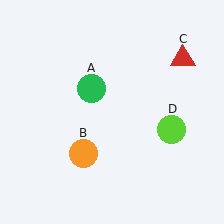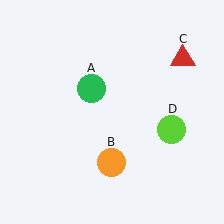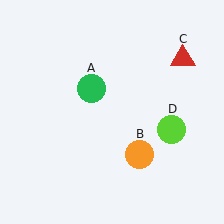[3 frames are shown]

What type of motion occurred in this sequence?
The orange circle (object B) rotated counterclockwise around the center of the scene.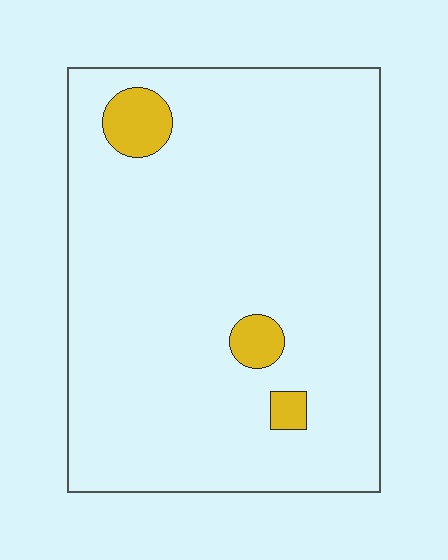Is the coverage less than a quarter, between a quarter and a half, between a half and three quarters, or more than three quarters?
Less than a quarter.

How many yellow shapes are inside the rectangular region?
3.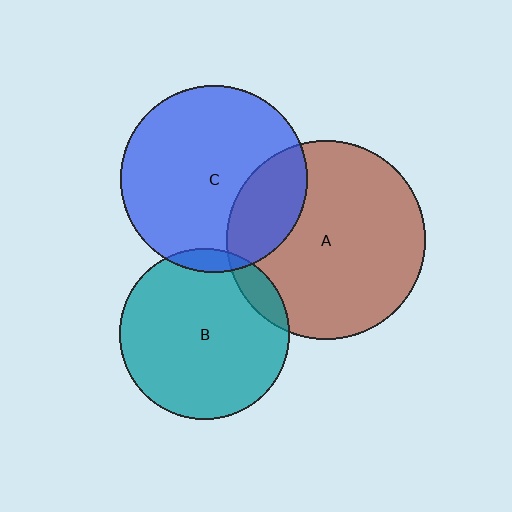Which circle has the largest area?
Circle A (brown).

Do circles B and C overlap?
Yes.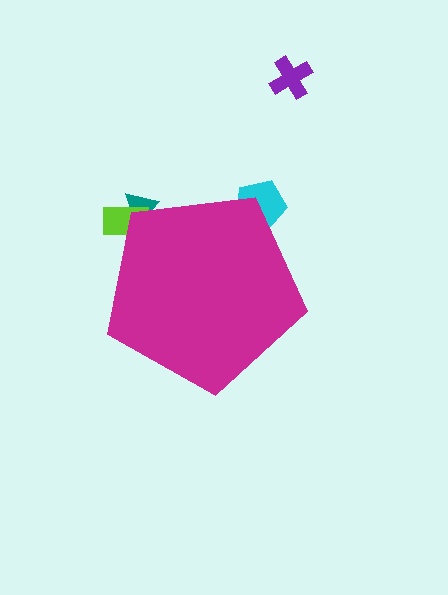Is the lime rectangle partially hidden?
Yes, the lime rectangle is partially hidden behind the magenta pentagon.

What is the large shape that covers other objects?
A magenta pentagon.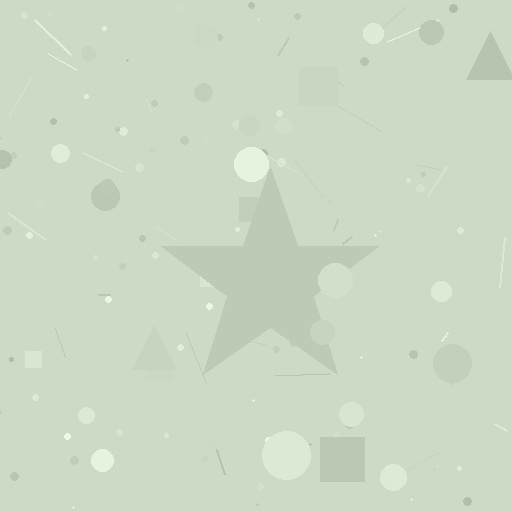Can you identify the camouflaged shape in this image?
The camouflaged shape is a star.